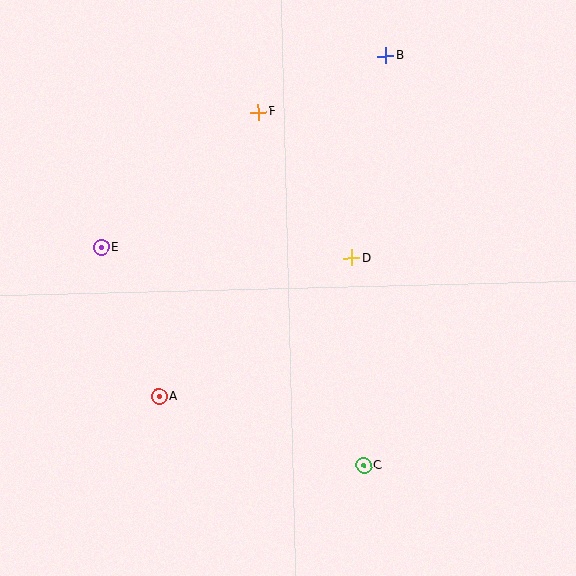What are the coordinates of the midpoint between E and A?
The midpoint between E and A is at (130, 322).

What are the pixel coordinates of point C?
Point C is at (363, 465).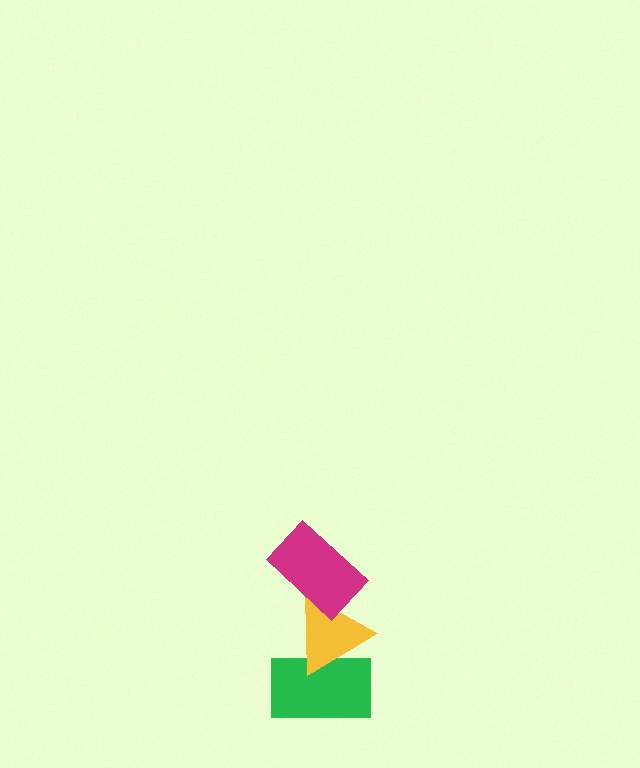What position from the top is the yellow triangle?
The yellow triangle is 2nd from the top.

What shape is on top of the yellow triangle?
The magenta rectangle is on top of the yellow triangle.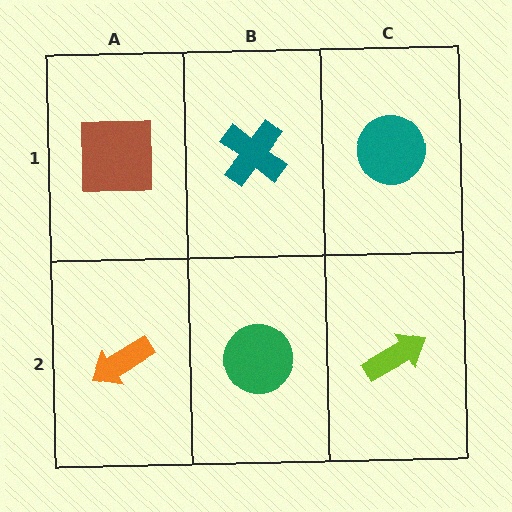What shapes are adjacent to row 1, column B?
A green circle (row 2, column B), a brown square (row 1, column A), a teal circle (row 1, column C).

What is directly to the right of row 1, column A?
A teal cross.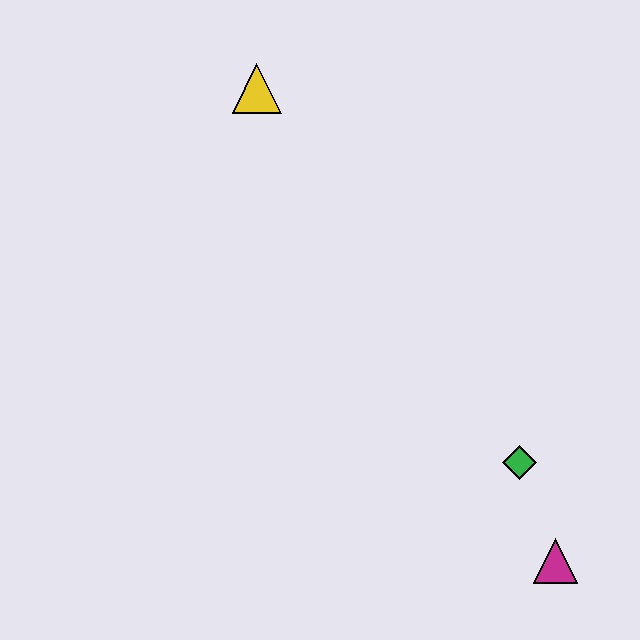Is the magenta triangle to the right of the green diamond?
Yes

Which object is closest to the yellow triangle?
The green diamond is closest to the yellow triangle.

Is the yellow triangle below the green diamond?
No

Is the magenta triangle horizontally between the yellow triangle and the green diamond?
No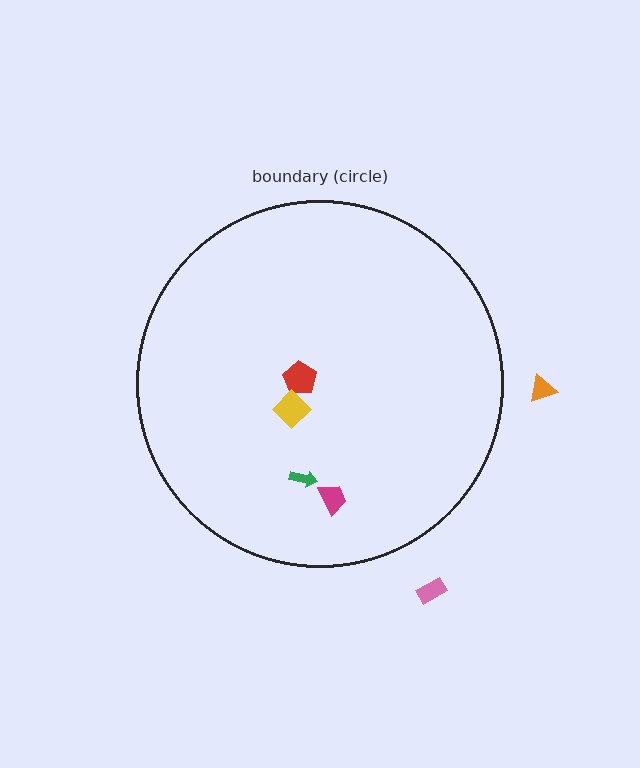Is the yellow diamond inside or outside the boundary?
Inside.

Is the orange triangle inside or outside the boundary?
Outside.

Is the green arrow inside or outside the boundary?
Inside.